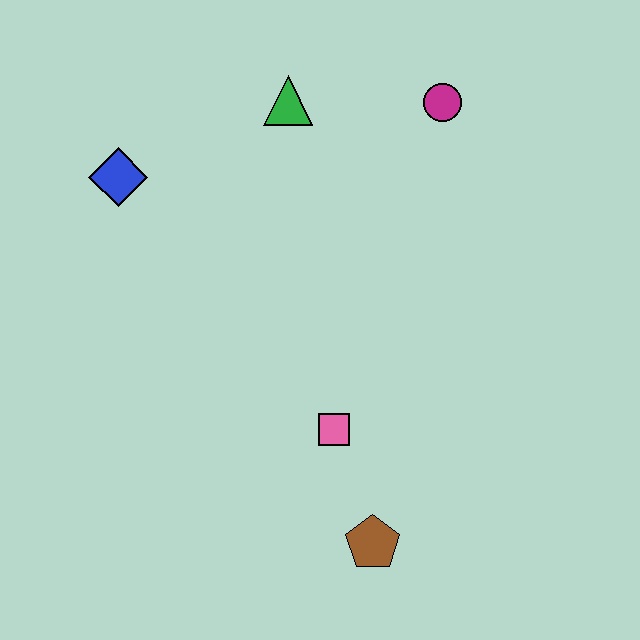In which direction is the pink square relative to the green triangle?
The pink square is below the green triangle.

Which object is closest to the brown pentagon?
The pink square is closest to the brown pentagon.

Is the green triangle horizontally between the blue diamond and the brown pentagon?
Yes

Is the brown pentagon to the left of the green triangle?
No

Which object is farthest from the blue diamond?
The brown pentagon is farthest from the blue diamond.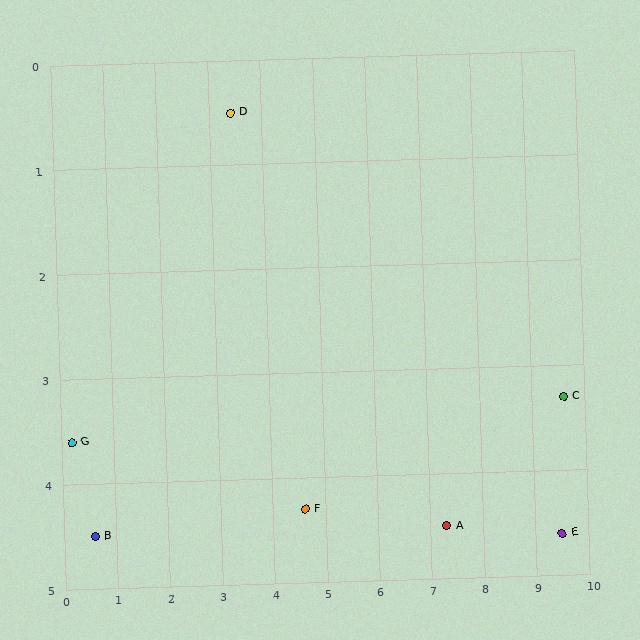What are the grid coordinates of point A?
Point A is at approximately (7.3, 4.5).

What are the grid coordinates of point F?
Point F is at approximately (4.6, 4.3).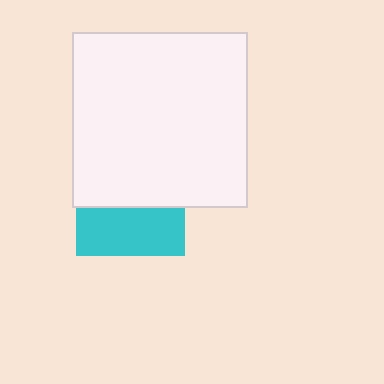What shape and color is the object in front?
The object in front is a white square.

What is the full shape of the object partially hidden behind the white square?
The partially hidden object is a cyan square.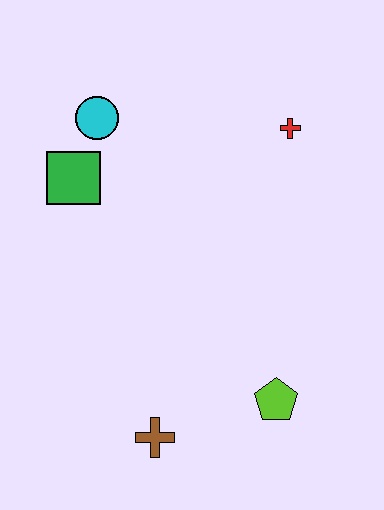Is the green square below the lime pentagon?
No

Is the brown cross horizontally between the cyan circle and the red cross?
Yes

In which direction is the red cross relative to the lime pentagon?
The red cross is above the lime pentagon.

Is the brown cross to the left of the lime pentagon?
Yes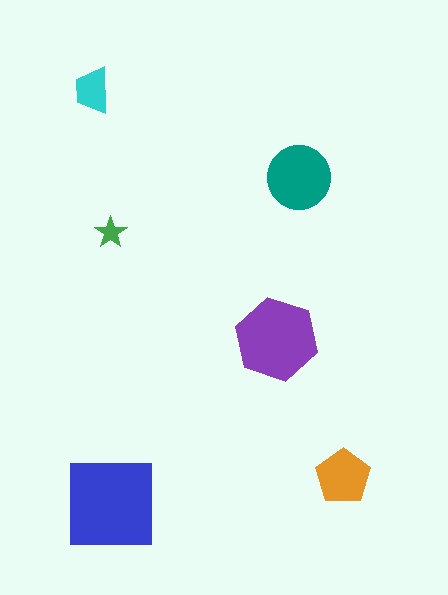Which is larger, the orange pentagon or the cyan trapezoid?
The orange pentagon.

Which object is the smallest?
The green star.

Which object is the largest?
The blue square.